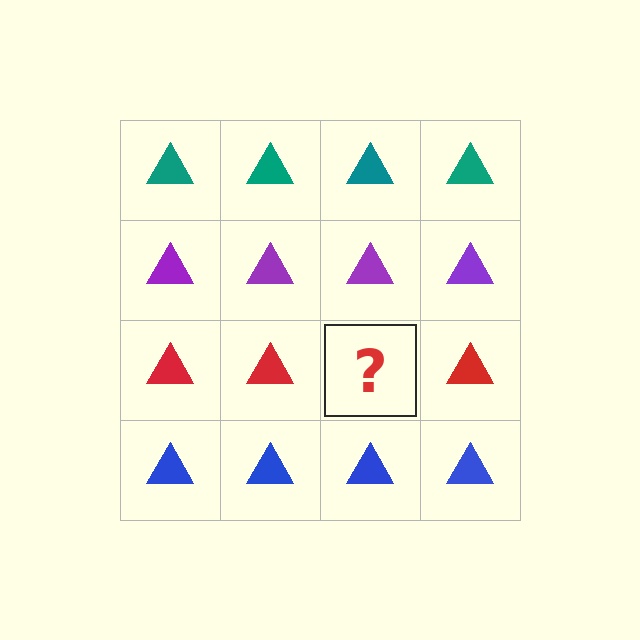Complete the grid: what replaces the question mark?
The question mark should be replaced with a red triangle.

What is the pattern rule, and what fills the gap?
The rule is that each row has a consistent color. The gap should be filled with a red triangle.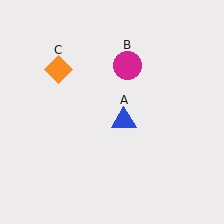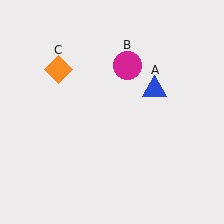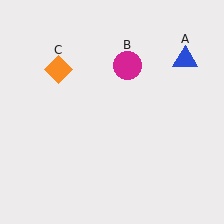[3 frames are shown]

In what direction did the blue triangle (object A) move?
The blue triangle (object A) moved up and to the right.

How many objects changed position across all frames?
1 object changed position: blue triangle (object A).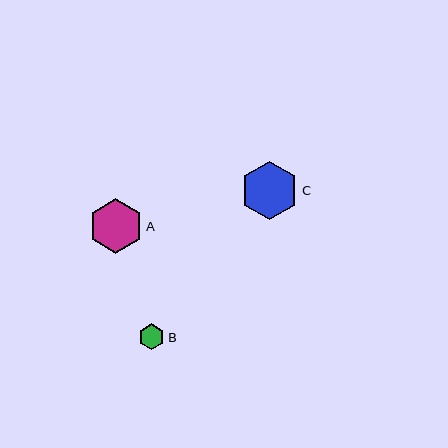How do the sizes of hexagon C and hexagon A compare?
Hexagon C and hexagon A are approximately the same size.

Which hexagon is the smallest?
Hexagon B is the smallest with a size of approximately 26 pixels.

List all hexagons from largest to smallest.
From largest to smallest: C, A, B.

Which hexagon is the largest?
Hexagon C is the largest with a size of approximately 58 pixels.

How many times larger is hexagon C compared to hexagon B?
Hexagon C is approximately 2.3 times the size of hexagon B.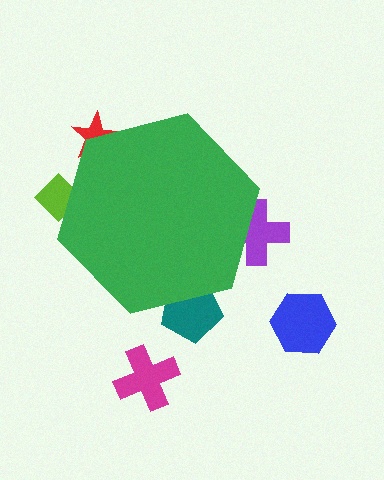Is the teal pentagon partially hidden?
Yes, the teal pentagon is partially hidden behind the green hexagon.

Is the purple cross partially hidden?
Yes, the purple cross is partially hidden behind the green hexagon.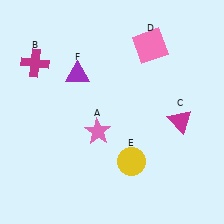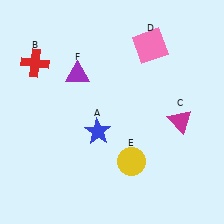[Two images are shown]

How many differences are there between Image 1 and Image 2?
There are 2 differences between the two images.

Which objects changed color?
A changed from pink to blue. B changed from magenta to red.